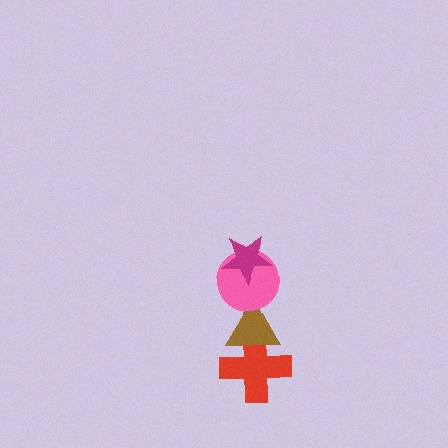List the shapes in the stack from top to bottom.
From top to bottom: the magenta star, the pink circle, the brown triangle, the red cross.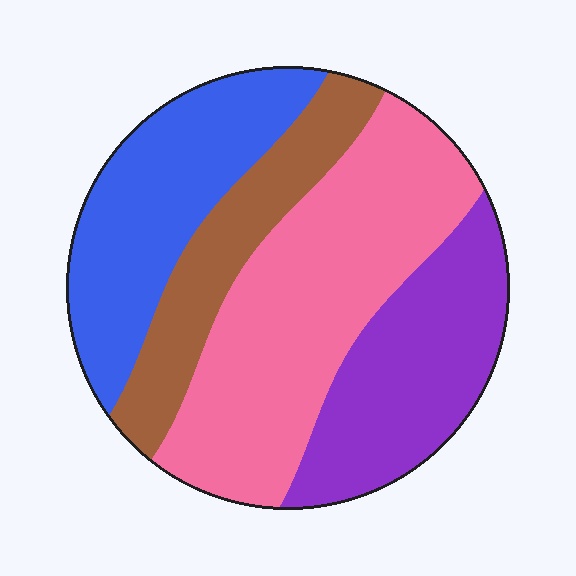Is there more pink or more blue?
Pink.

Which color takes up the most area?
Pink, at roughly 35%.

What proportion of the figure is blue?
Blue covers around 25% of the figure.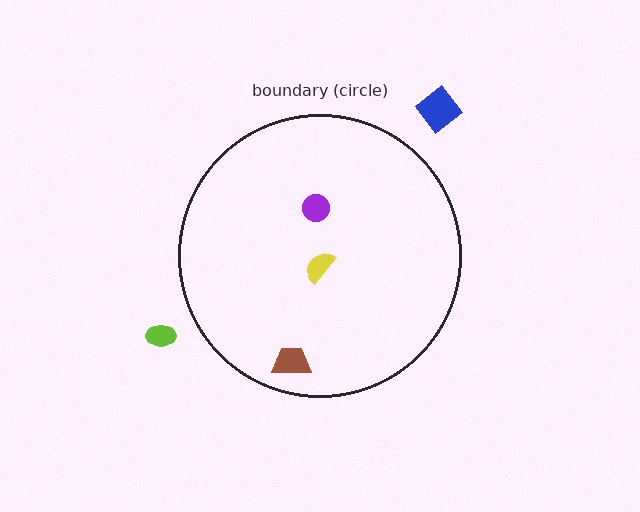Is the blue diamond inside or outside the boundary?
Outside.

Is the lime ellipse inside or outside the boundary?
Outside.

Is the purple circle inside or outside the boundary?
Inside.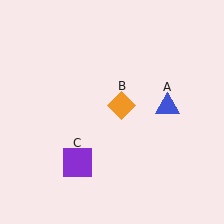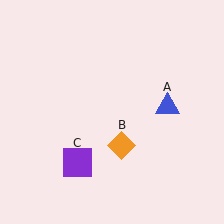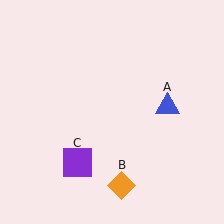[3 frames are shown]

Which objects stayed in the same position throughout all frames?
Blue triangle (object A) and purple square (object C) remained stationary.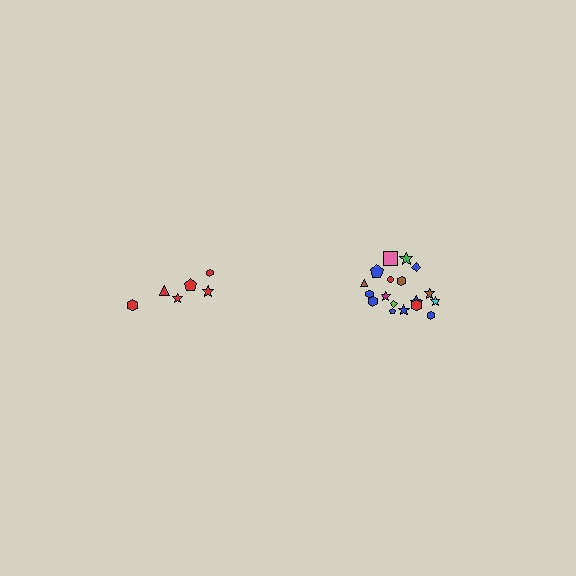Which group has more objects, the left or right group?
The right group.